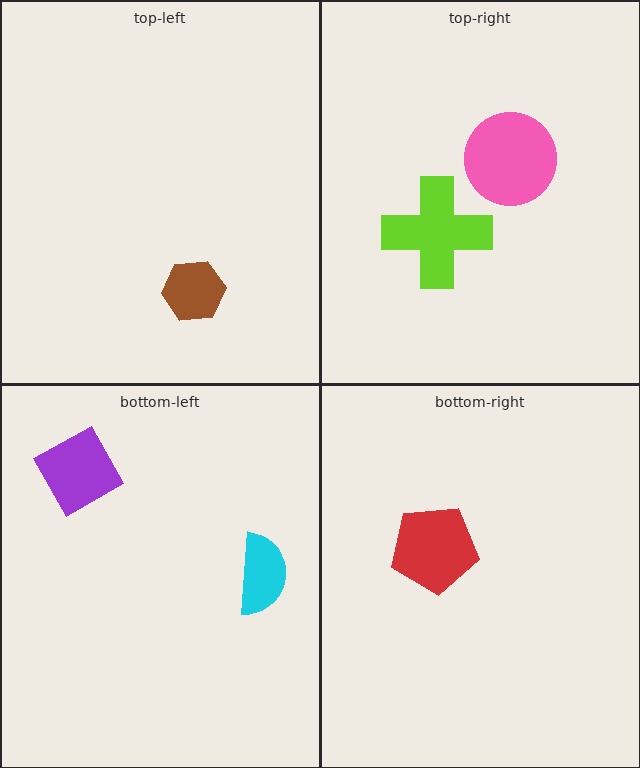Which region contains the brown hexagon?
The top-left region.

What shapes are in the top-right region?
The lime cross, the pink circle.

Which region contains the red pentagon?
The bottom-right region.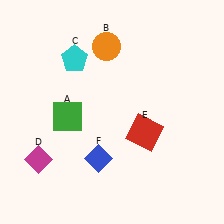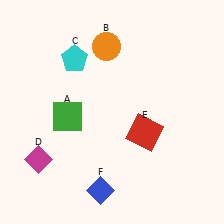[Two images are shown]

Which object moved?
The blue diamond (F) moved down.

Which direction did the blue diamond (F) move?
The blue diamond (F) moved down.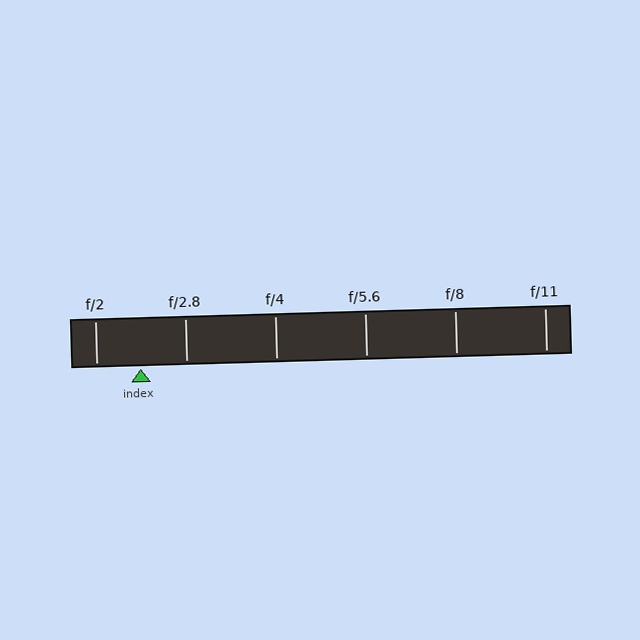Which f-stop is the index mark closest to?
The index mark is closest to f/2.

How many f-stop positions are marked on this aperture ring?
There are 6 f-stop positions marked.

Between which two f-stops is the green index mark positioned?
The index mark is between f/2 and f/2.8.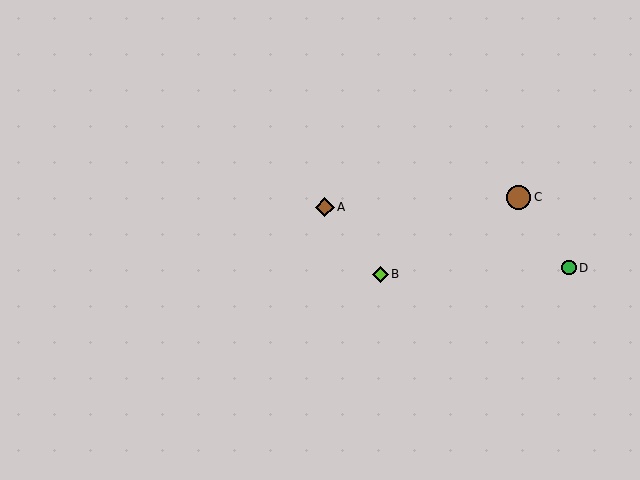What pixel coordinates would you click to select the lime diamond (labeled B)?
Click at (381, 274) to select the lime diamond B.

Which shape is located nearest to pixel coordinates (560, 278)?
The green circle (labeled D) at (569, 268) is nearest to that location.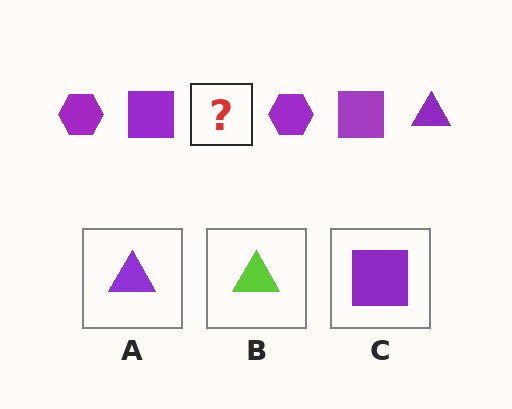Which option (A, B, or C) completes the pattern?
A.